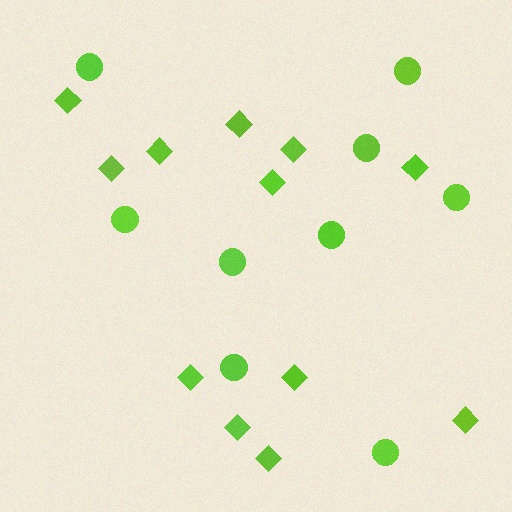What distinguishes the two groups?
There are 2 groups: one group of diamonds (12) and one group of circles (9).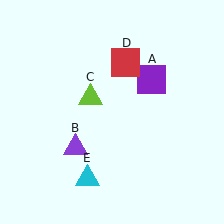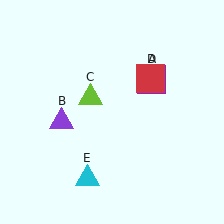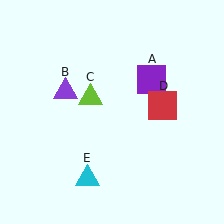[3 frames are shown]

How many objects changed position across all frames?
2 objects changed position: purple triangle (object B), red square (object D).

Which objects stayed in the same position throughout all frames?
Purple square (object A) and lime triangle (object C) and cyan triangle (object E) remained stationary.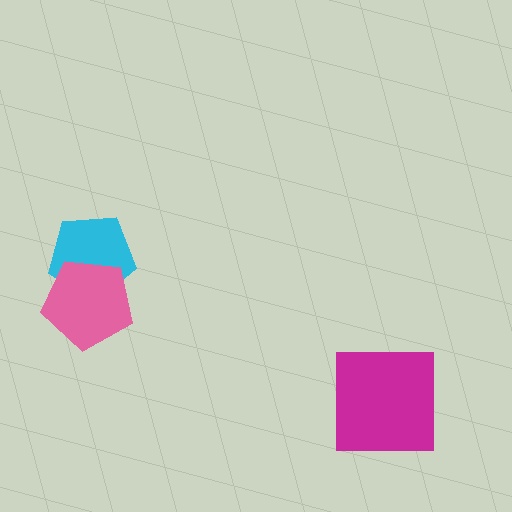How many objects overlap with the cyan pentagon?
1 object overlaps with the cyan pentagon.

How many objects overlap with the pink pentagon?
1 object overlaps with the pink pentagon.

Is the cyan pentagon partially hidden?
Yes, it is partially covered by another shape.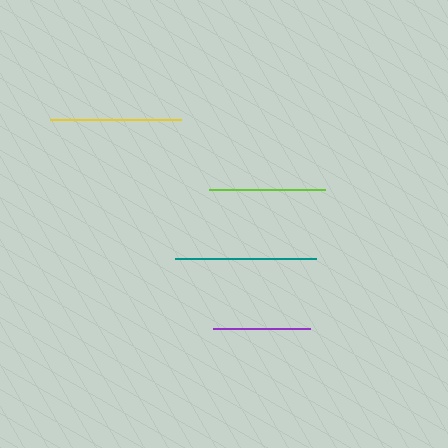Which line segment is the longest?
The teal line is the longest at approximately 142 pixels.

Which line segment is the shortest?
The purple line is the shortest at approximately 98 pixels.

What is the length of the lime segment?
The lime segment is approximately 116 pixels long.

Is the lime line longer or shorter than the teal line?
The teal line is longer than the lime line.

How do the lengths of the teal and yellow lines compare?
The teal and yellow lines are approximately the same length.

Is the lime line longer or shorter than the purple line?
The lime line is longer than the purple line.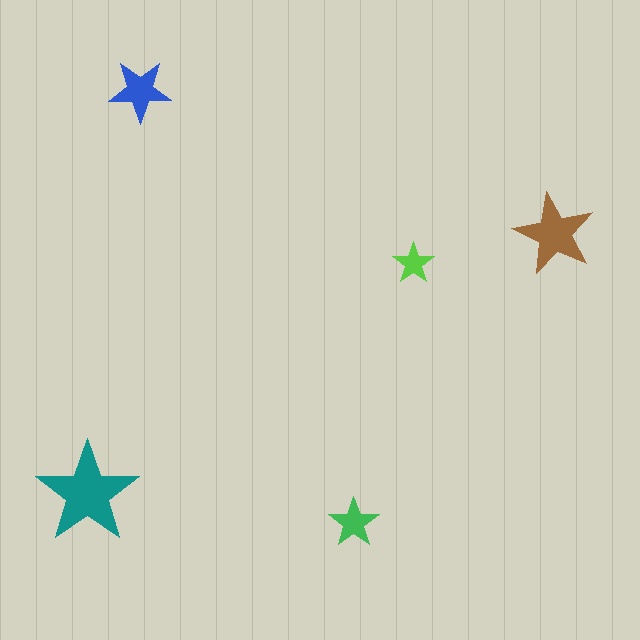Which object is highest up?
The blue star is topmost.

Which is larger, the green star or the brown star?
The brown one.